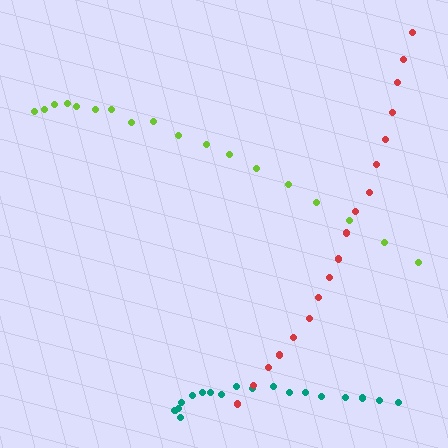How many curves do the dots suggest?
There are 3 distinct paths.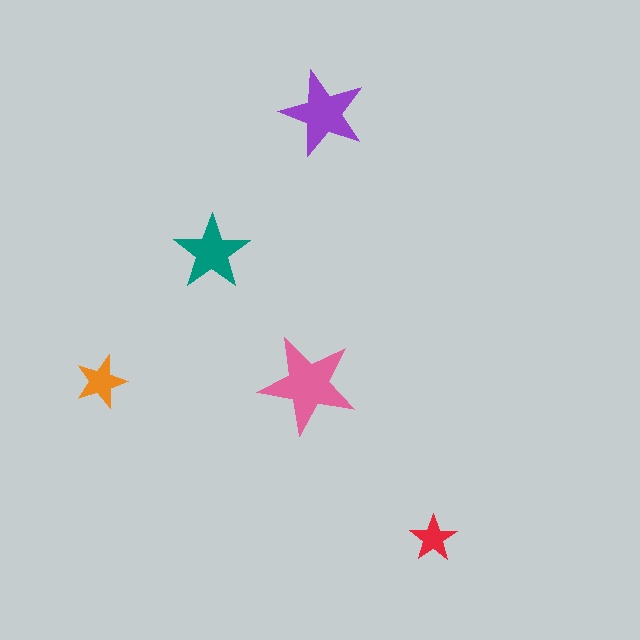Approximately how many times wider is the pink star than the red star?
About 2 times wider.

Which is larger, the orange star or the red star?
The orange one.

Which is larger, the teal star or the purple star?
The purple one.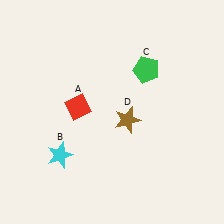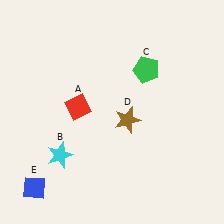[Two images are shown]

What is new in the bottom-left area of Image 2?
A blue diamond (E) was added in the bottom-left area of Image 2.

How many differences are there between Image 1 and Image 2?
There is 1 difference between the two images.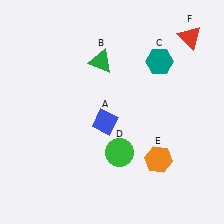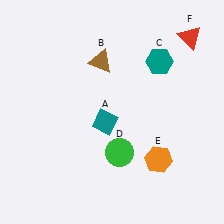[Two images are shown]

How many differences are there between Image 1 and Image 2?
There are 2 differences between the two images.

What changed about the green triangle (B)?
In Image 1, B is green. In Image 2, it changed to brown.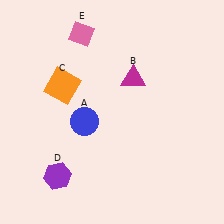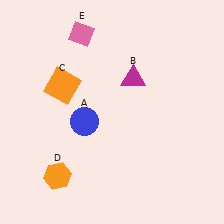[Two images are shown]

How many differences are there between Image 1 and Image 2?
There is 1 difference between the two images.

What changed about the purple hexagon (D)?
In Image 1, D is purple. In Image 2, it changed to orange.